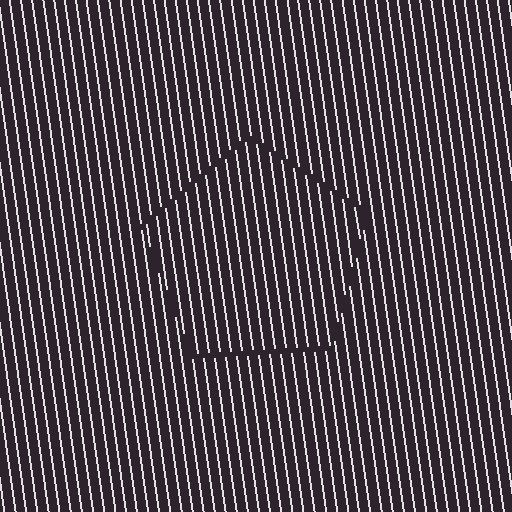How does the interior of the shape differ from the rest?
The interior of the shape contains the same grating, shifted by half a period — the contour is defined by the phase discontinuity where line-ends from the inner and outer gratings abut.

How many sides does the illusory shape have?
5 sides — the line-ends trace a pentagon.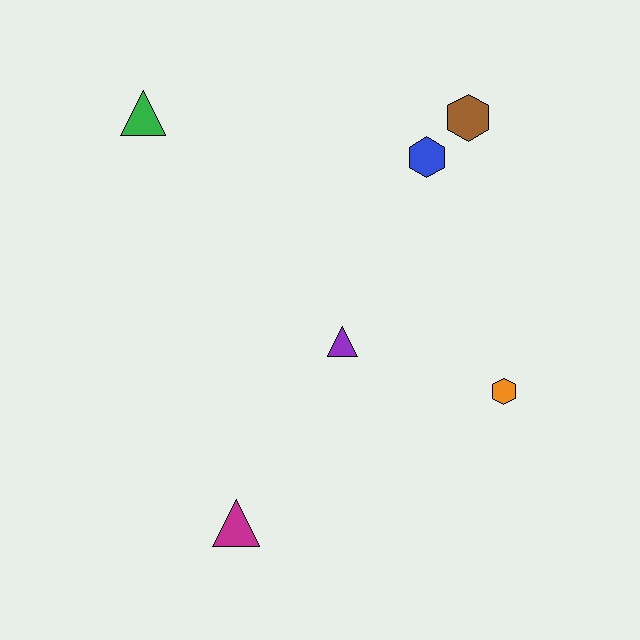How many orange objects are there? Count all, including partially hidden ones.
There is 1 orange object.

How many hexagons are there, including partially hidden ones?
There are 3 hexagons.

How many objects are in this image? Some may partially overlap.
There are 6 objects.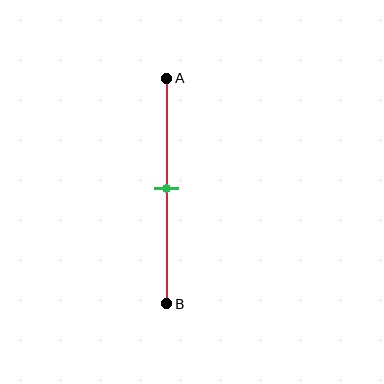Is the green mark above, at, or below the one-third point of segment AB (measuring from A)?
The green mark is below the one-third point of segment AB.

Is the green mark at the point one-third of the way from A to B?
No, the mark is at about 50% from A, not at the 33% one-third point.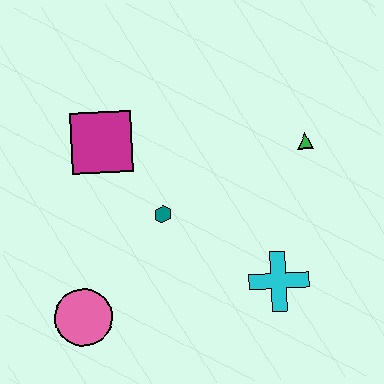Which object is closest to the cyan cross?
The teal hexagon is closest to the cyan cross.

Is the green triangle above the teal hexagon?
Yes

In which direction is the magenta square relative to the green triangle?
The magenta square is to the left of the green triangle.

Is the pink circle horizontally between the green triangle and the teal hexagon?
No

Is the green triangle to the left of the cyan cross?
No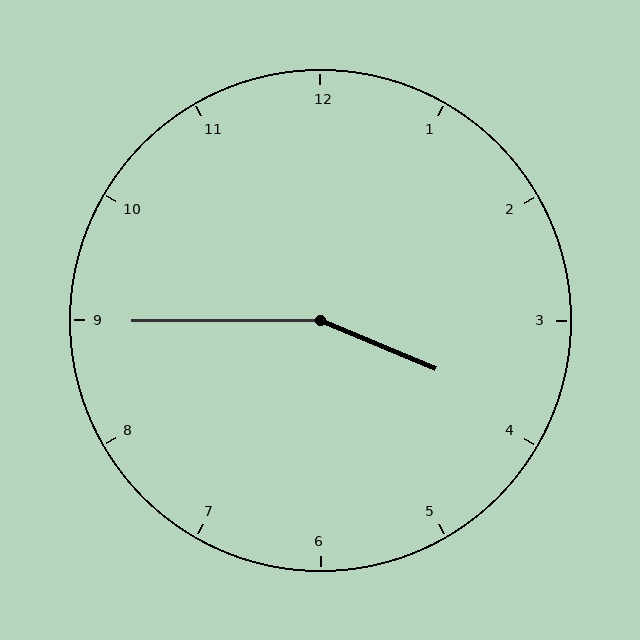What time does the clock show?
3:45.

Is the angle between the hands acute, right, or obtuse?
It is obtuse.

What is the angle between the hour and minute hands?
Approximately 158 degrees.